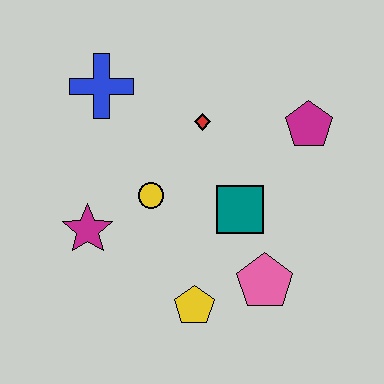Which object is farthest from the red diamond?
The yellow pentagon is farthest from the red diamond.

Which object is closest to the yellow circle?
The magenta star is closest to the yellow circle.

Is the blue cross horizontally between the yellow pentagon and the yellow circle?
No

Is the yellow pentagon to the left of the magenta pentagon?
Yes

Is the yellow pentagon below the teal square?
Yes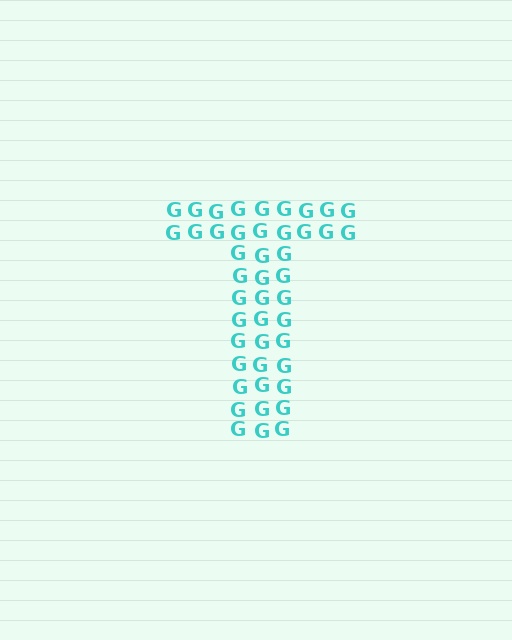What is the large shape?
The large shape is the letter T.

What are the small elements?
The small elements are letter G's.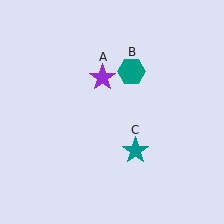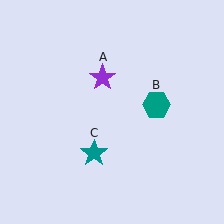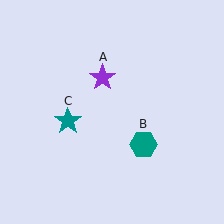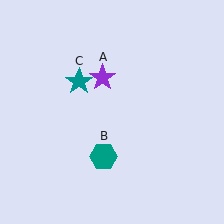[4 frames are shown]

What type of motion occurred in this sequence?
The teal hexagon (object B), teal star (object C) rotated clockwise around the center of the scene.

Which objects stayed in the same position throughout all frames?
Purple star (object A) remained stationary.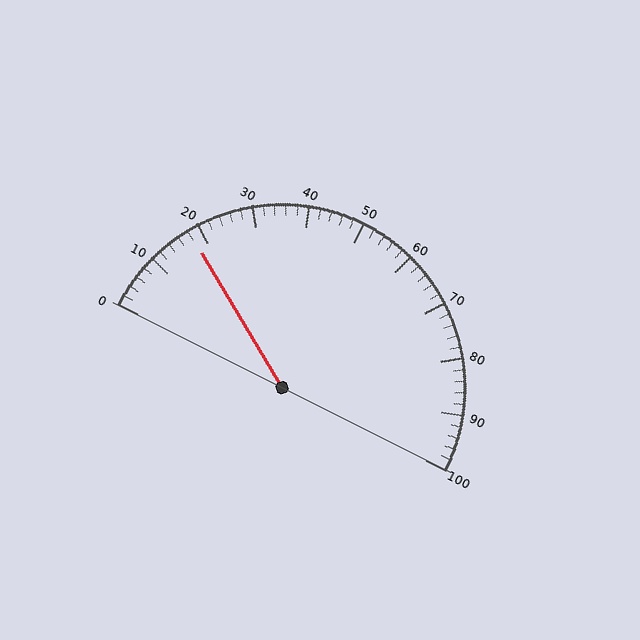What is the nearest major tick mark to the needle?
The nearest major tick mark is 20.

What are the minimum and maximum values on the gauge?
The gauge ranges from 0 to 100.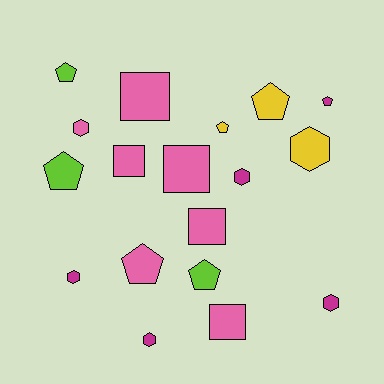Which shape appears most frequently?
Pentagon, with 7 objects.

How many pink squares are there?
There are 5 pink squares.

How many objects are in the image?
There are 18 objects.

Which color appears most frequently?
Pink, with 7 objects.